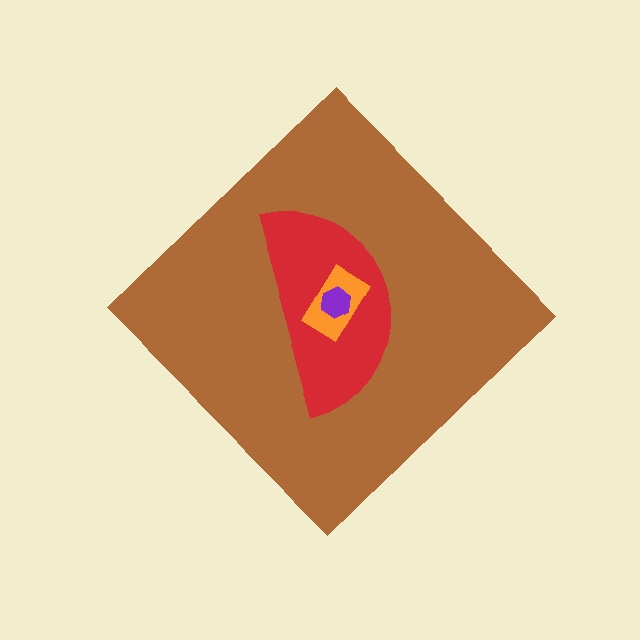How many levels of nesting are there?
4.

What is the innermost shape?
The purple hexagon.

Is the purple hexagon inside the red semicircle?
Yes.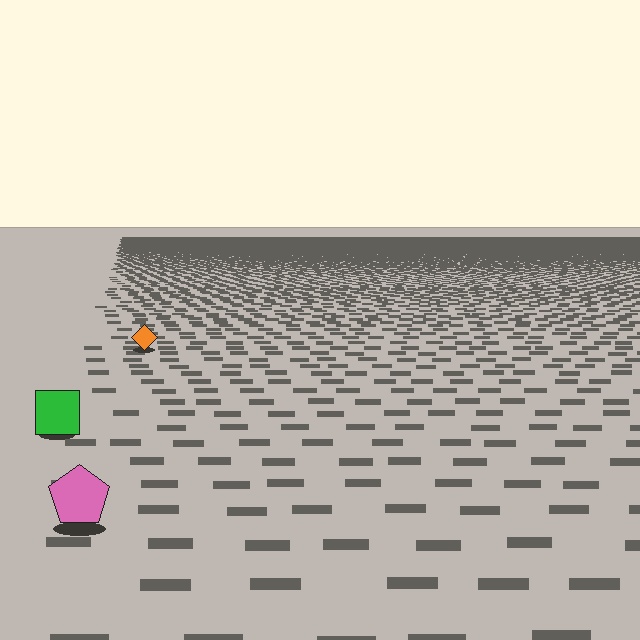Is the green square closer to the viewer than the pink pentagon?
No. The pink pentagon is closer — you can tell from the texture gradient: the ground texture is coarser near it.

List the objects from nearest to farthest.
From nearest to farthest: the pink pentagon, the green square, the orange diamond.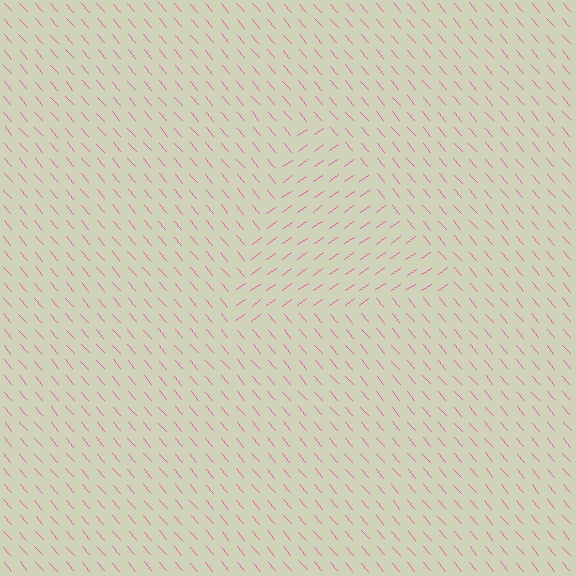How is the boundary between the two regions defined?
The boundary is defined purely by a change in line orientation (approximately 84 degrees difference). All lines are the same color and thickness.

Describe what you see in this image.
The image is filled with small pink line segments. A triangle region in the image has lines oriented differently from the surrounding lines, creating a visible texture boundary.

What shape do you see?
I see a triangle.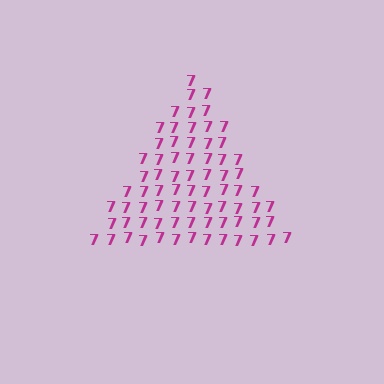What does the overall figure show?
The overall figure shows a triangle.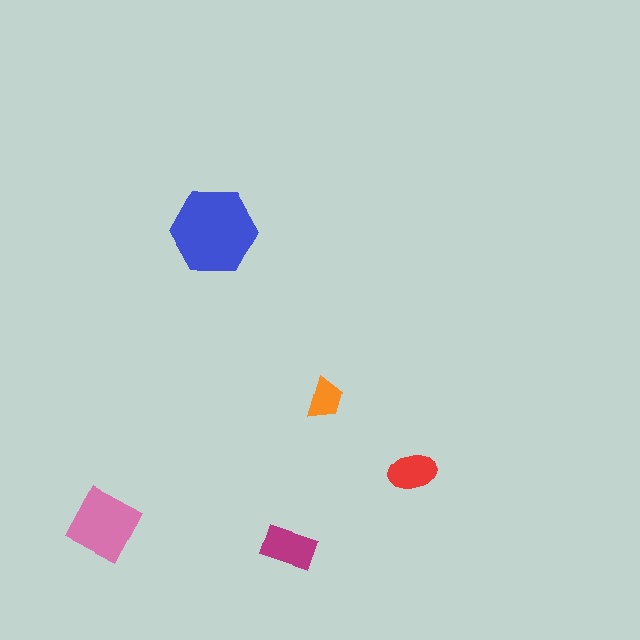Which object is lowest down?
The magenta rectangle is bottommost.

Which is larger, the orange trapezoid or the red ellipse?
The red ellipse.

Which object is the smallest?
The orange trapezoid.